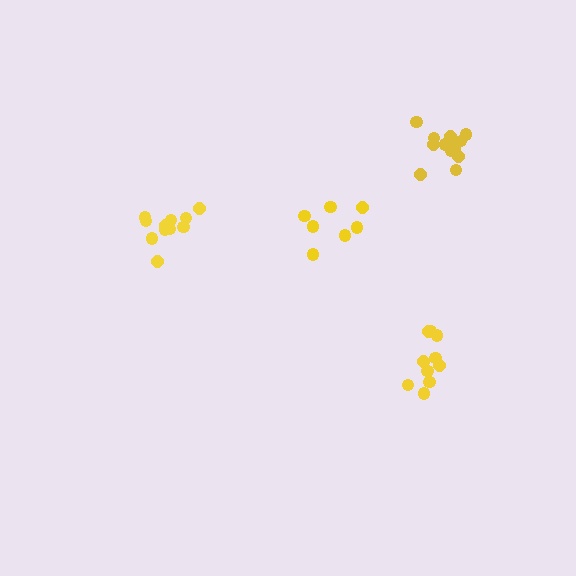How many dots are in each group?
Group 1: 7 dots, Group 2: 10 dots, Group 3: 13 dots, Group 4: 11 dots (41 total).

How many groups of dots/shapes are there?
There are 4 groups.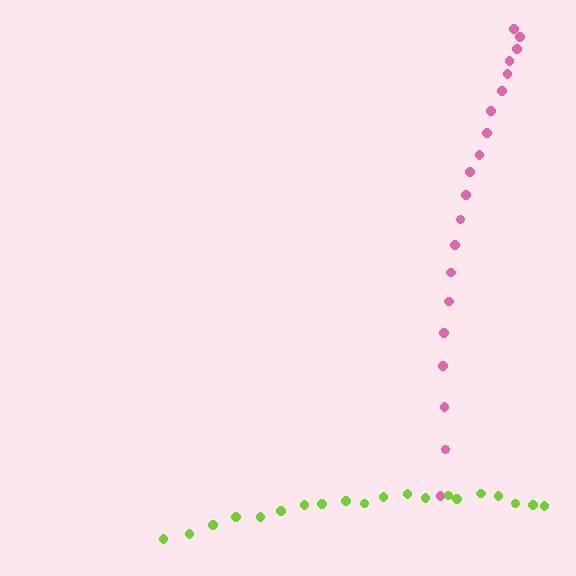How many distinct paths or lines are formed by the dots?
There are 2 distinct paths.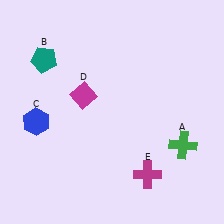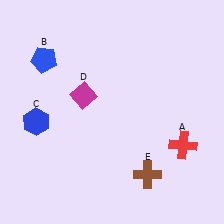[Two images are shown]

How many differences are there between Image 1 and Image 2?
There are 3 differences between the two images.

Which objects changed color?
A changed from green to red. B changed from teal to blue. E changed from magenta to brown.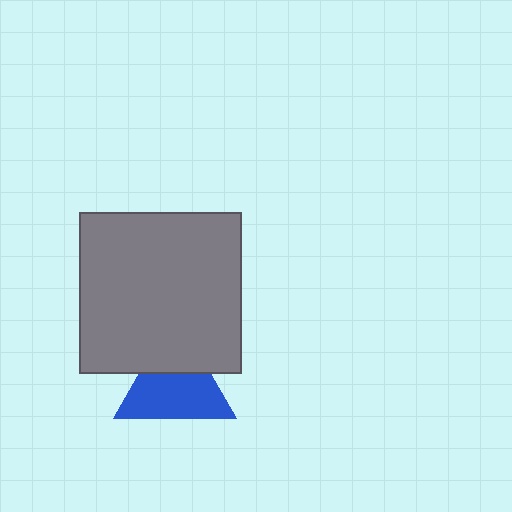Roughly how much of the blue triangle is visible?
Most of it is visible (roughly 67%).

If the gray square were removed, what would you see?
You would see the complete blue triangle.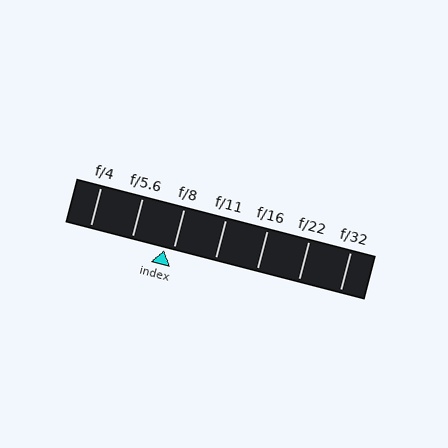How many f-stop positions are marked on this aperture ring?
There are 7 f-stop positions marked.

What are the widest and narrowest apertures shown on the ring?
The widest aperture shown is f/4 and the narrowest is f/32.